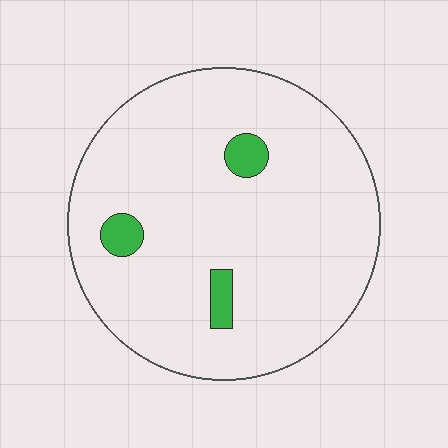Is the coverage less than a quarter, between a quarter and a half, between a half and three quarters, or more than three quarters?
Less than a quarter.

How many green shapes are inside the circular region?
3.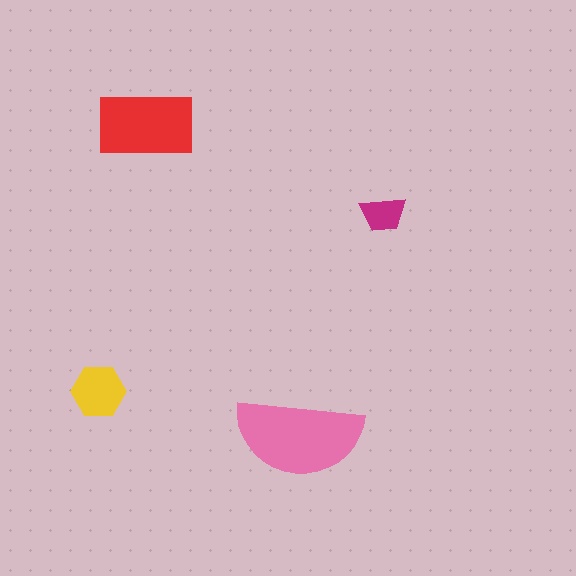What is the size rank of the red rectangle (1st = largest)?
2nd.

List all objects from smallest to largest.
The magenta trapezoid, the yellow hexagon, the red rectangle, the pink semicircle.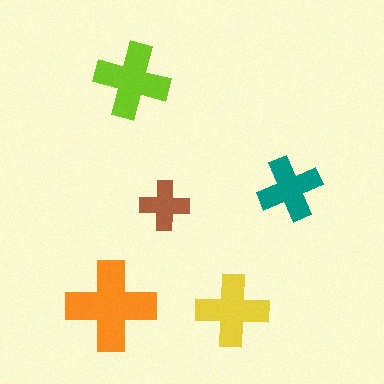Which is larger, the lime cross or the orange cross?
The orange one.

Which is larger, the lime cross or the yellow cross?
The lime one.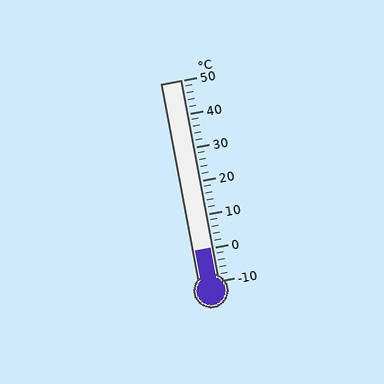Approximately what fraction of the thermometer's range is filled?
The thermometer is filled to approximately 15% of its range.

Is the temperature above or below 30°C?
The temperature is below 30°C.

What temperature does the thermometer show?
The thermometer shows approximately 0°C.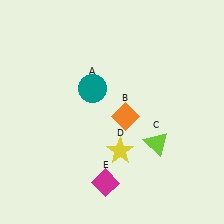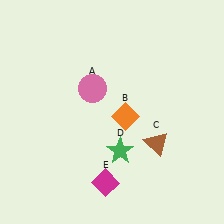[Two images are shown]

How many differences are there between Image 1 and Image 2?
There are 3 differences between the two images.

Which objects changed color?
A changed from teal to pink. C changed from lime to brown. D changed from yellow to green.